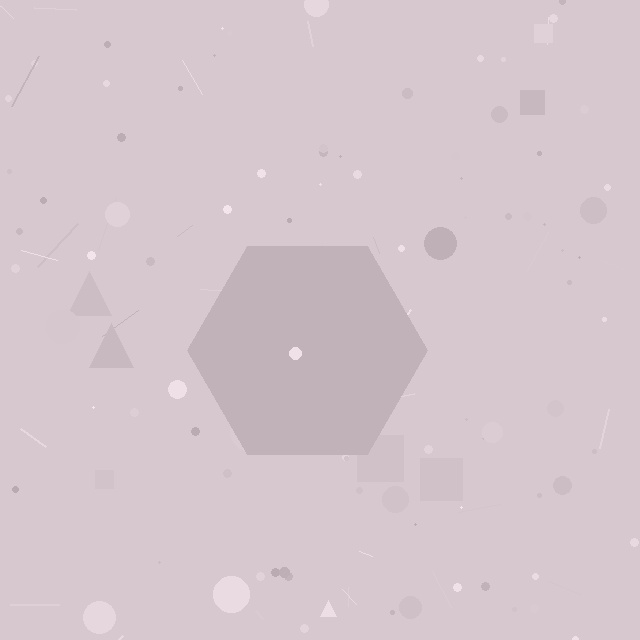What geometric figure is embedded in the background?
A hexagon is embedded in the background.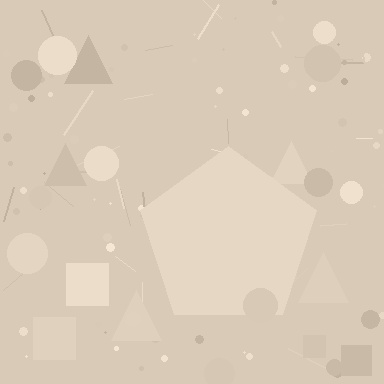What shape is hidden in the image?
A pentagon is hidden in the image.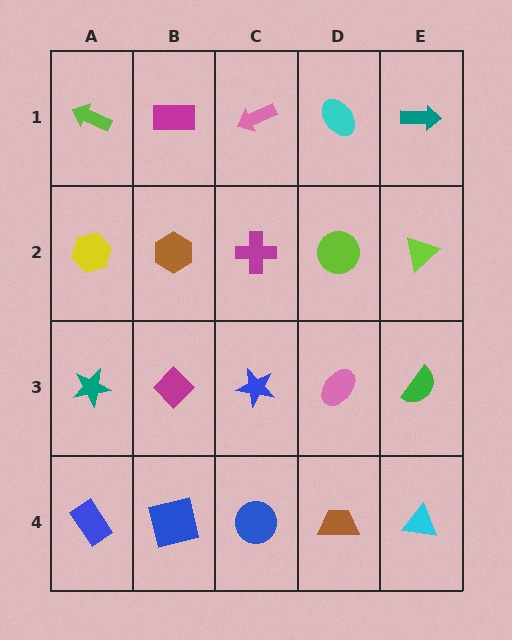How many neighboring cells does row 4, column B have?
3.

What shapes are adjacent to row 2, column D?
A cyan ellipse (row 1, column D), a pink ellipse (row 3, column D), a magenta cross (row 2, column C), a lime triangle (row 2, column E).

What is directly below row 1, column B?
A brown hexagon.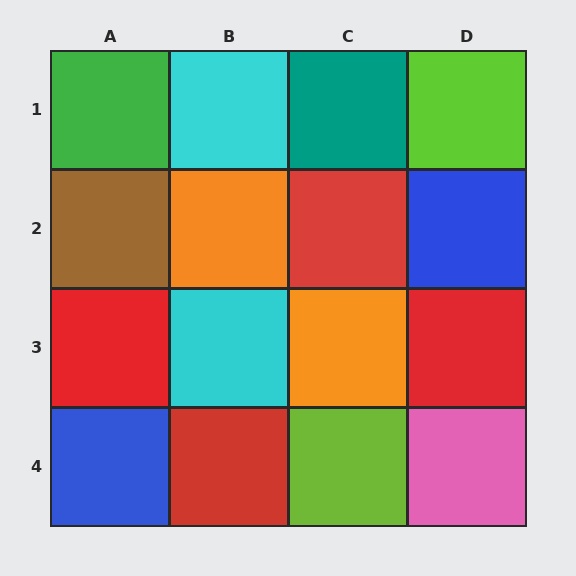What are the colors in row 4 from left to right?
Blue, red, lime, pink.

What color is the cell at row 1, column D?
Lime.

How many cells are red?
4 cells are red.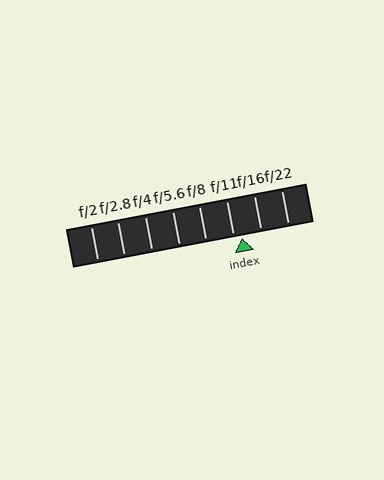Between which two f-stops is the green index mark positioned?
The index mark is between f/11 and f/16.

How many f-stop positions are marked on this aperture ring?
There are 8 f-stop positions marked.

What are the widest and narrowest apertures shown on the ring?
The widest aperture shown is f/2 and the narrowest is f/22.